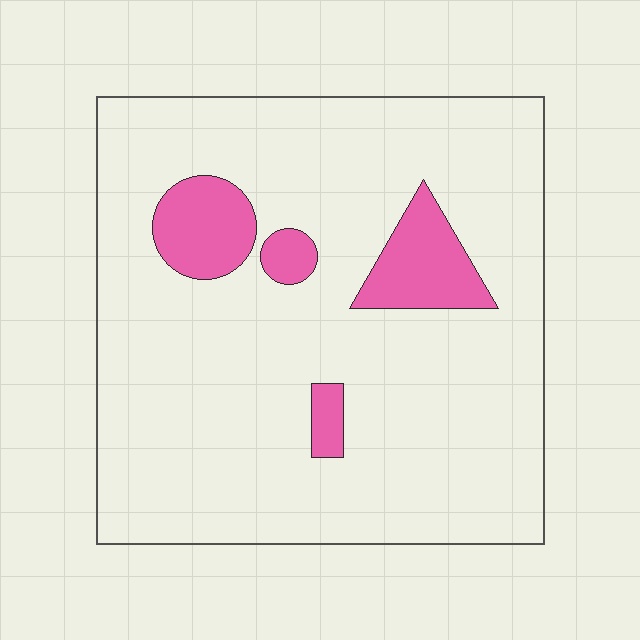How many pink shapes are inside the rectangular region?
4.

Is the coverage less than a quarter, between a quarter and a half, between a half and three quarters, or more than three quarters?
Less than a quarter.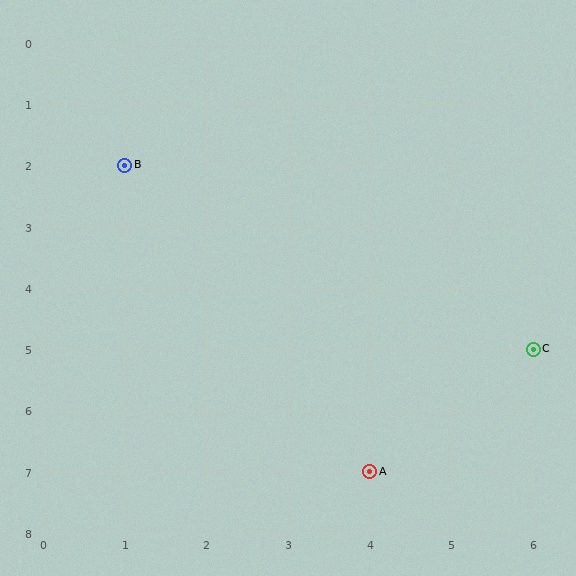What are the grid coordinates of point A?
Point A is at grid coordinates (4, 7).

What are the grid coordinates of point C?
Point C is at grid coordinates (6, 5).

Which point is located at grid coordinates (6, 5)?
Point C is at (6, 5).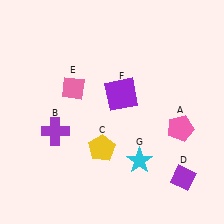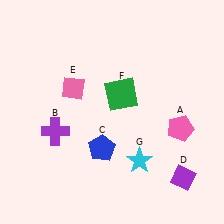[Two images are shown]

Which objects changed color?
C changed from yellow to blue. F changed from purple to green.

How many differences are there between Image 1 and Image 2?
There are 2 differences between the two images.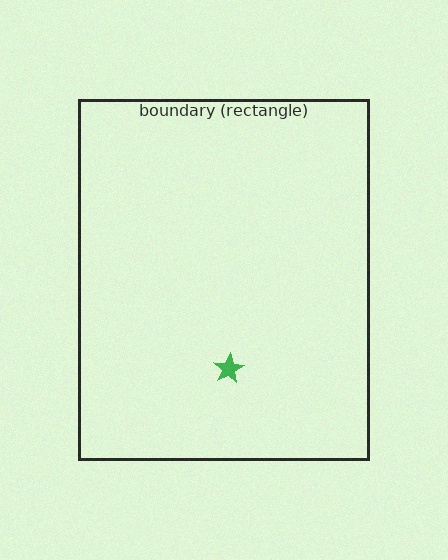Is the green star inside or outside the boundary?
Inside.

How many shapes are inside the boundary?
1 inside, 0 outside.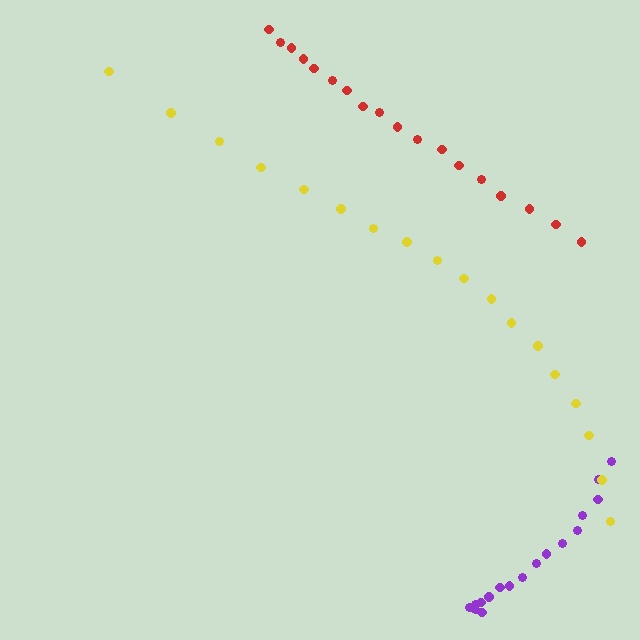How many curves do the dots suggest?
There are 3 distinct paths.